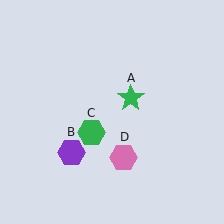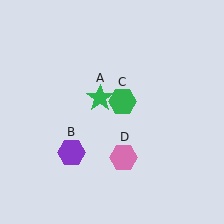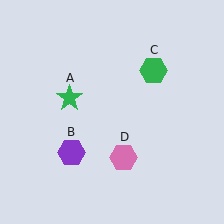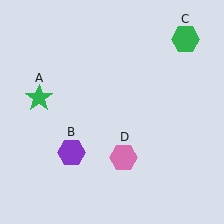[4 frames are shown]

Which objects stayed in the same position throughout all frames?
Purple hexagon (object B) and pink hexagon (object D) remained stationary.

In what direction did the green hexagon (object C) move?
The green hexagon (object C) moved up and to the right.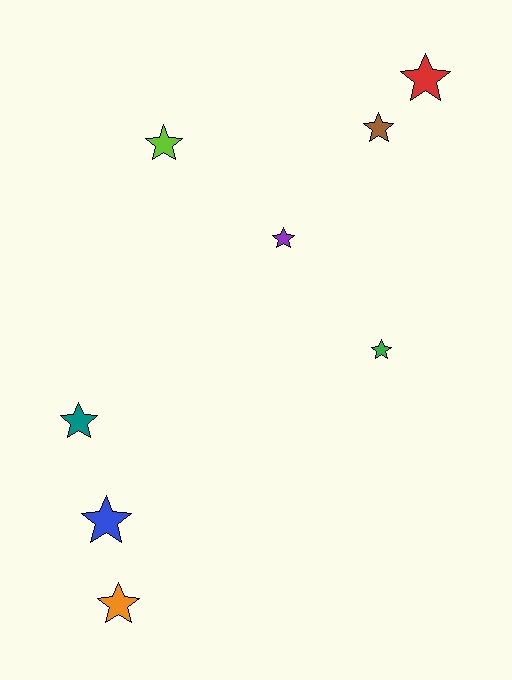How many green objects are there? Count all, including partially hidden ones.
There is 1 green object.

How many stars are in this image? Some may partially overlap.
There are 8 stars.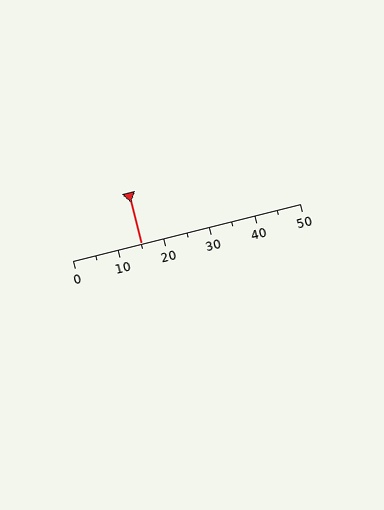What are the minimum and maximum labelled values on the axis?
The axis runs from 0 to 50.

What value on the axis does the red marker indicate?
The marker indicates approximately 15.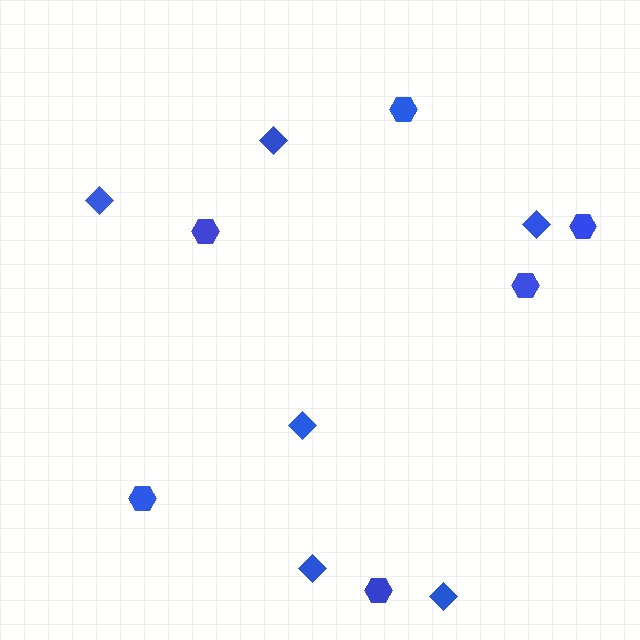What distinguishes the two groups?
There are 2 groups: one group of hexagons (6) and one group of diamonds (6).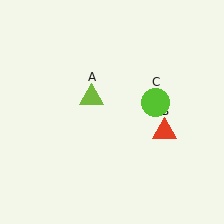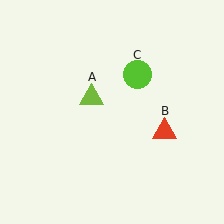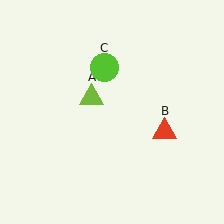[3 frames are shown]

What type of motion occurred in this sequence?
The lime circle (object C) rotated counterclockwise around the center of the scene.